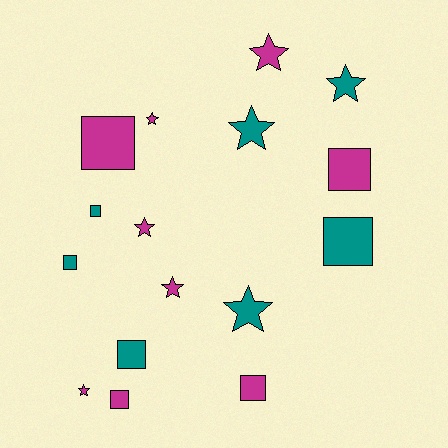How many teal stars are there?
There are 3 teal stars.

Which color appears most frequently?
Magenta, with 9 objects.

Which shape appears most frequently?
Star, with 8 objects.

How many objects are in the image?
There are 16 objects.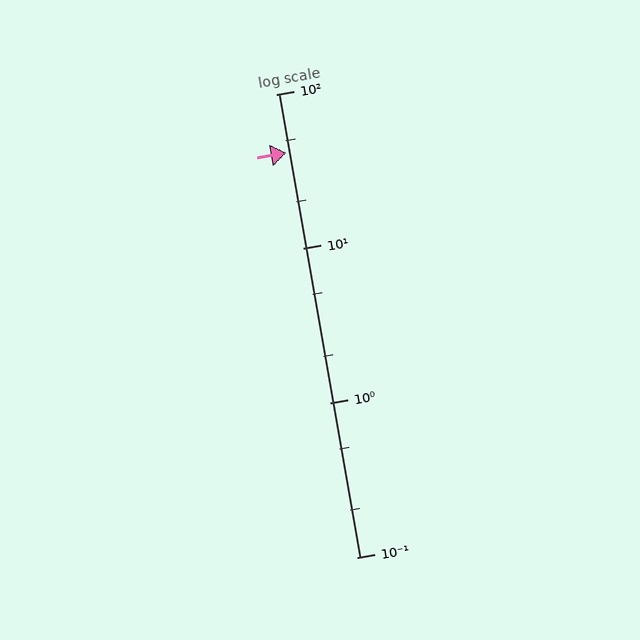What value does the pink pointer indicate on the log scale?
The pointer indicates approximately 42.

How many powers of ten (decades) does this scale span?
The scale spans 3 decades, from 0.1 to 100.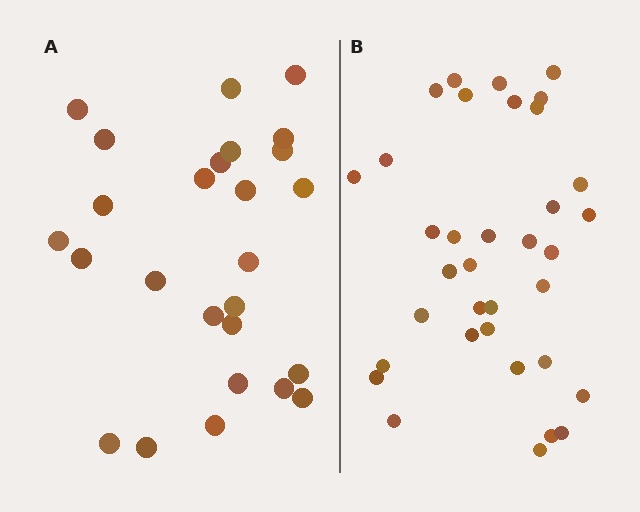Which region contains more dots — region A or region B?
Region B (the right region) has more dots.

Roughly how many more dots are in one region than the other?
Region B has roughly 8 or so more dots than region A.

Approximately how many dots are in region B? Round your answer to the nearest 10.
About 40 dots. (The exact count is 35, which rounds to 40.)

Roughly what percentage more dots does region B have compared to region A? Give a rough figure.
About 35% more.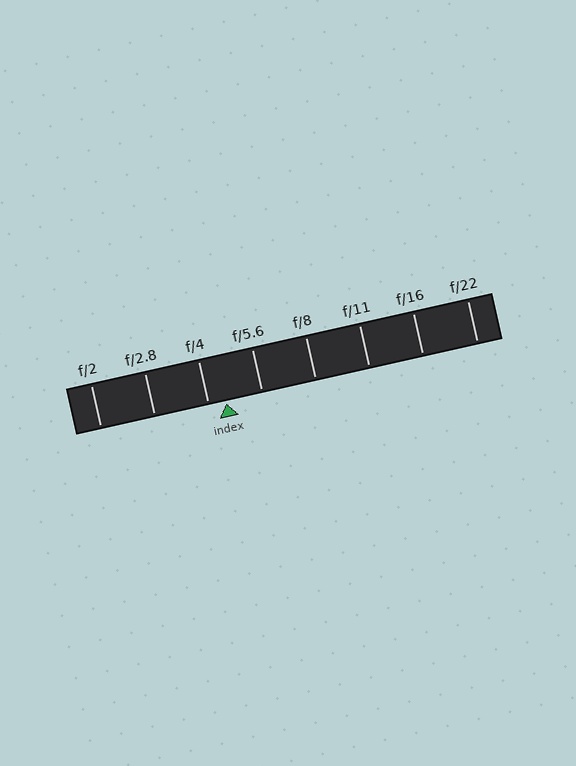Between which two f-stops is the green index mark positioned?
The index mark is between f/4 and f/5.6.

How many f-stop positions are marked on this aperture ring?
There are 8 f-stop positions marked.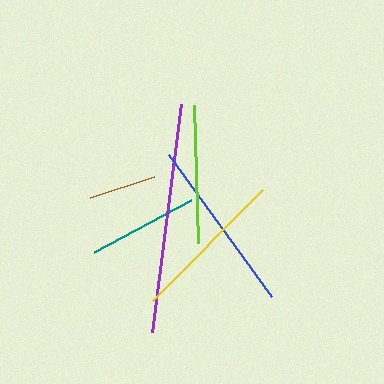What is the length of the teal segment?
The teal segment is approximately 110 pixels long.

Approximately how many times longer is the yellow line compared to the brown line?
The yellow line is approximately 2.3 times the length of the brown line.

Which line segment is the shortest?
The brown line is the shortest at approximately 67 pixels.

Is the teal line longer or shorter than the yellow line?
The yellow line is longer than the teal line.